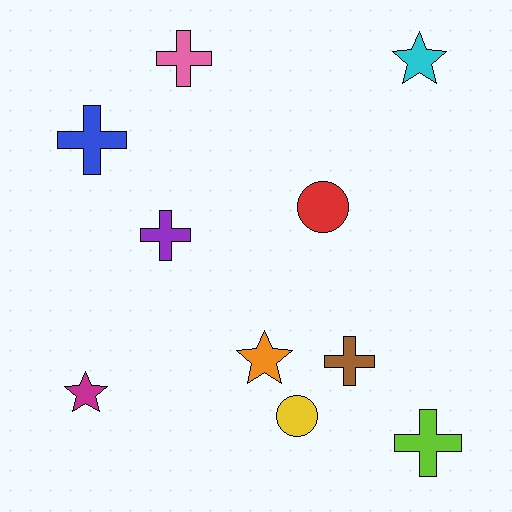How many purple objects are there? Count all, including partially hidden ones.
There is 1 purple object.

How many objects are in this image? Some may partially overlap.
There are 10 objects.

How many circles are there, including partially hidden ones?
There are 2 circles.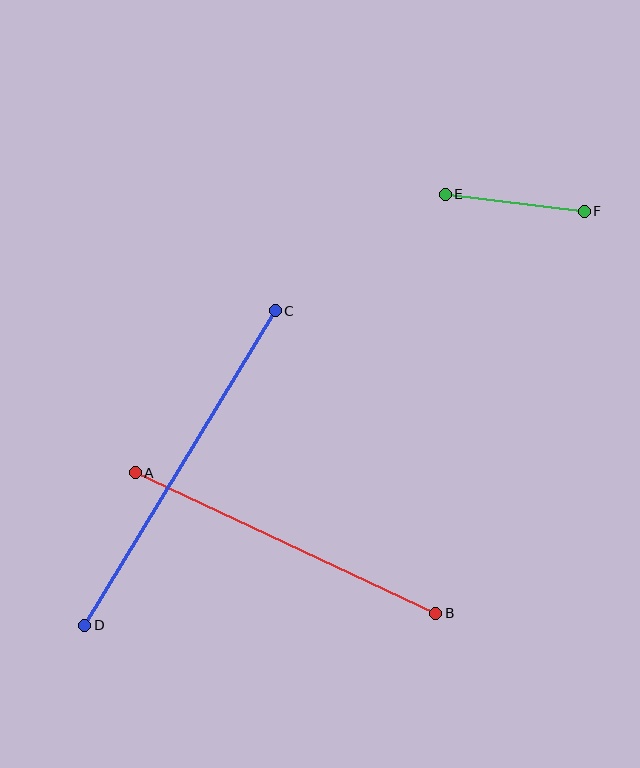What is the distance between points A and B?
The distance is approximately 332 pixels.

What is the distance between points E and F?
The distance is approximately 140 pixels.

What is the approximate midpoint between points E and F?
The midpoint is at approximately (515, 203) pixels.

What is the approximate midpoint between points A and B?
The midpoint is at approximately (286, 543) pixels.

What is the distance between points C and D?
The distance is approximately 368 pixels.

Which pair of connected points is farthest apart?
Points C and D are farthest apart.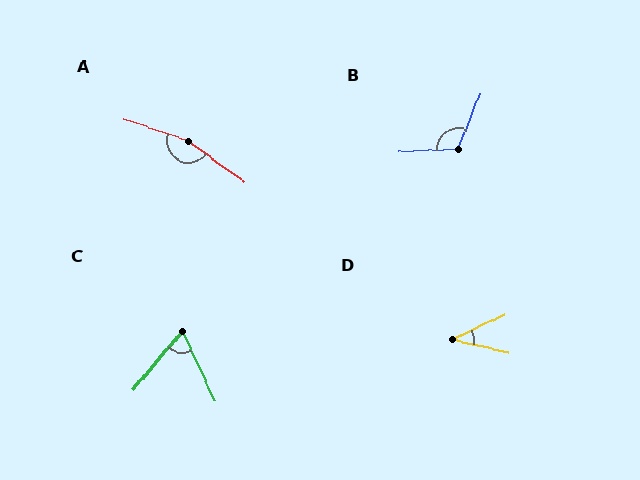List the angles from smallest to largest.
D (38°), C (65°), B (114°), A (162°).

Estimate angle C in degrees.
Approximately 65 degrees.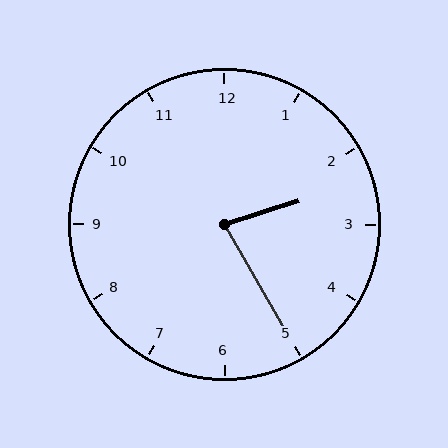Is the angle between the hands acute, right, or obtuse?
It is acute.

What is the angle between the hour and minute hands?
Approximately 78 degrees.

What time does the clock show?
2:25.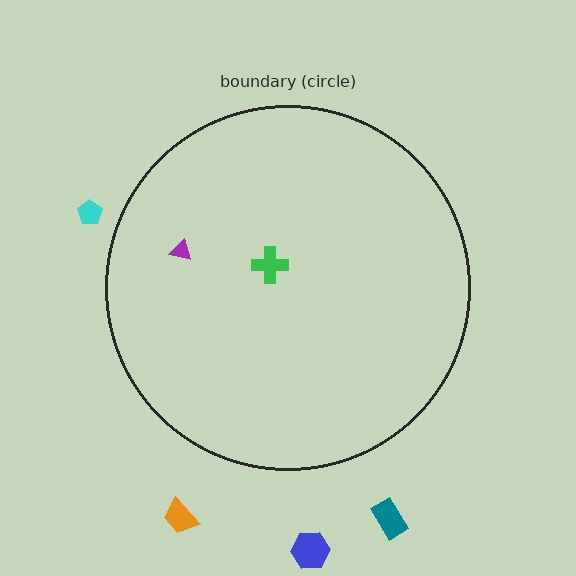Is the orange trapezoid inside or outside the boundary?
Outside.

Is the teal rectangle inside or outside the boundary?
Outside.